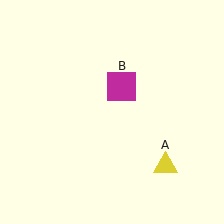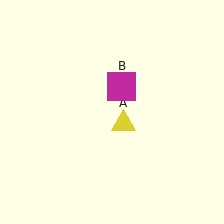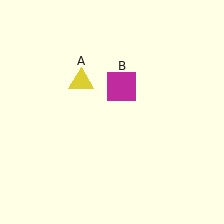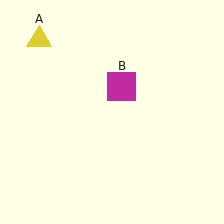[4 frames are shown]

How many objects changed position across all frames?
1 object changed position: yellow triangle (object A).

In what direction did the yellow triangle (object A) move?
The yellow triangle (object A) moved up and to the left.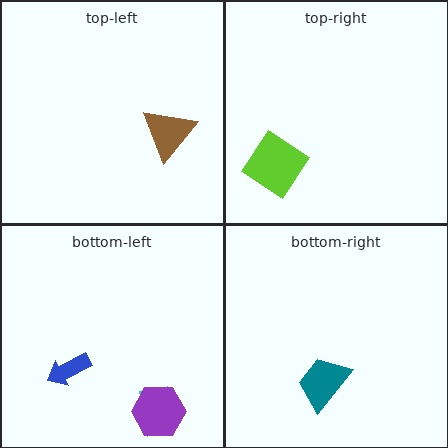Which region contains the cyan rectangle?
The bottom-left region.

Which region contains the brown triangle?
The top-left region.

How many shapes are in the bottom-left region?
3.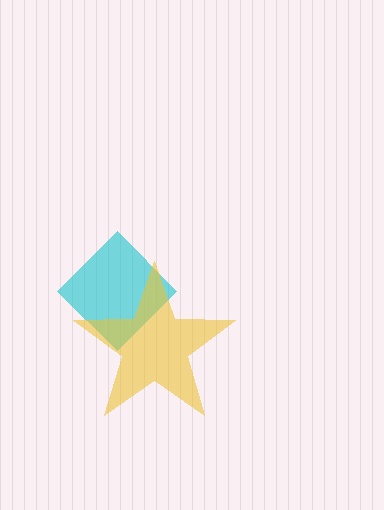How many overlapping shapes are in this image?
There are 2 overlapping shapes in the image.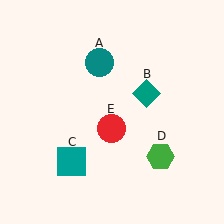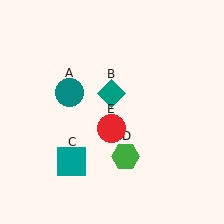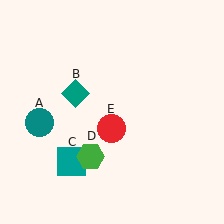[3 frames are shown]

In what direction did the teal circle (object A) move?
The teal circle (object A) moved down and to the left.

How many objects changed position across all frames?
3 objects changed position: teal circle (object A), teal diamond (object B), green hexagon (object D).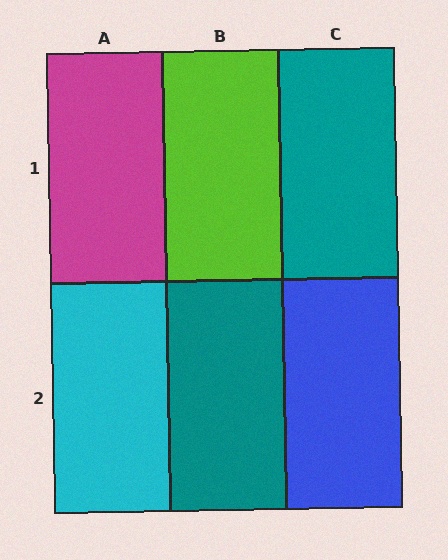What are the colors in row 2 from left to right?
Cyan, teal, blue.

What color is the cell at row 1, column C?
Teal.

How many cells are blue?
1 cell is blue.